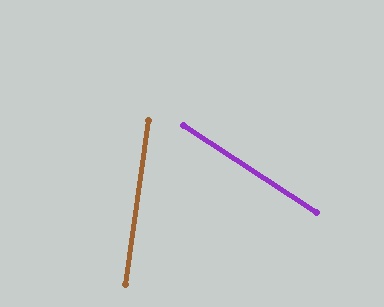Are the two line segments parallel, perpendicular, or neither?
Neither parallel nor perpendicular — they differ by about 65°.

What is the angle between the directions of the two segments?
Approximately 65 degrees.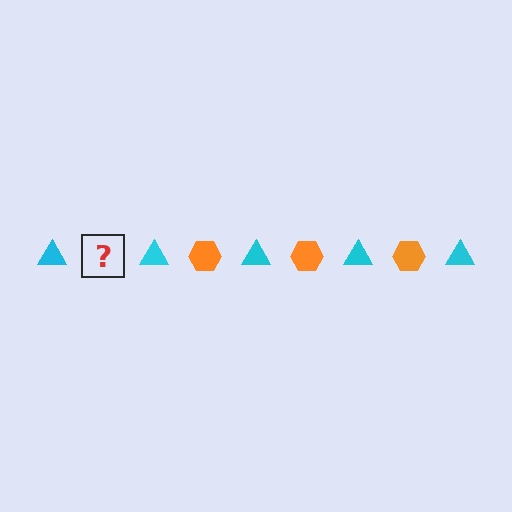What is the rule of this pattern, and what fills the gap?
The rule is that the pattern alternates between cyan triangle and orange hexagon. The gap should be filled with an orange hexagon.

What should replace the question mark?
The question mark should be replaced with an orange hexagon.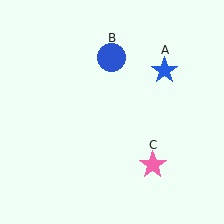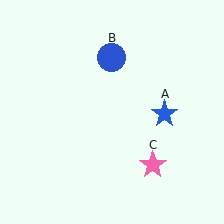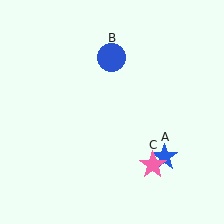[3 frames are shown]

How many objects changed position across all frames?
1 object changed position: blue star (object A).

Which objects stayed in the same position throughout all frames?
Blue circle (object B) and pink star (object C) remained stationary.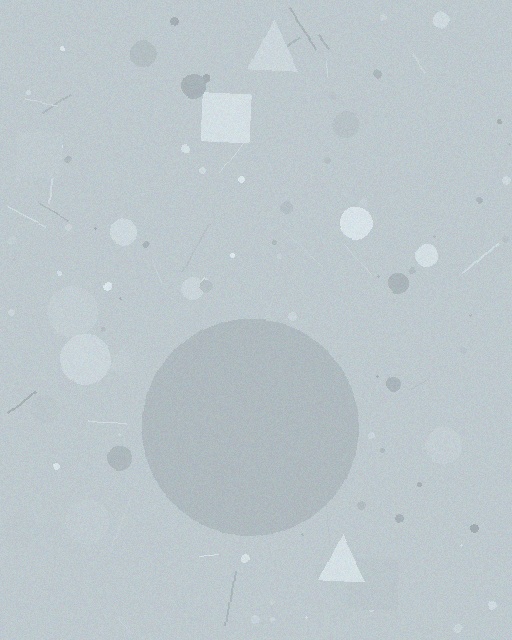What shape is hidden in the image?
A circle is hidden in the image.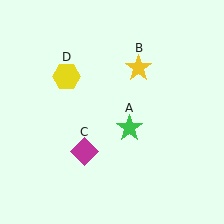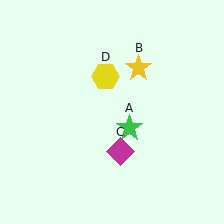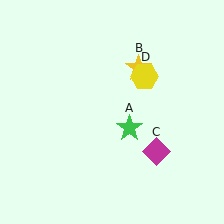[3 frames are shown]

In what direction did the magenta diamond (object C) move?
The magenta diamond (object C) moved right.